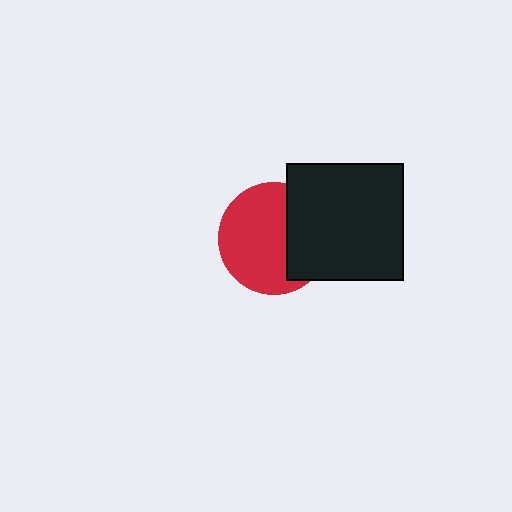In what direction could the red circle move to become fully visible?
The red circle could move left. That would shift it out from behind the black square entirely.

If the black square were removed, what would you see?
You would see the complete red circle.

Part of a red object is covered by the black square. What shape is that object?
It is a circle.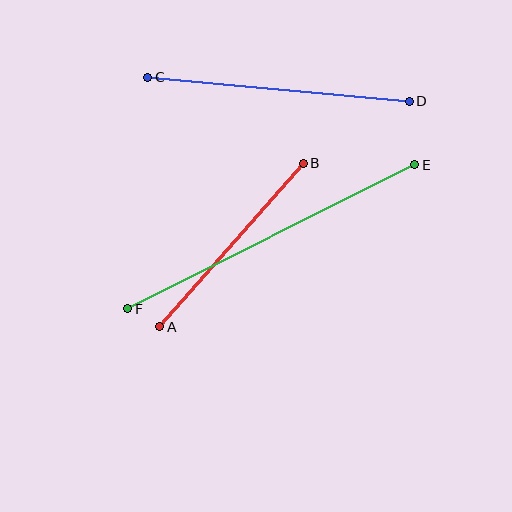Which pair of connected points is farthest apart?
Points E and F are farthest apart.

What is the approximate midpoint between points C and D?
The midpoint is at approximately (278, 89) pixels.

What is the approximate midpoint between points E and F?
The midpoint is at approximately (271, 237) pixels.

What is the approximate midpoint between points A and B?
The midpoint is at approximately (232, 245) pixels.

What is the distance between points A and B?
The distance is approximately 217 pixels.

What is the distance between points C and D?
The distance is approximately 263 pixels.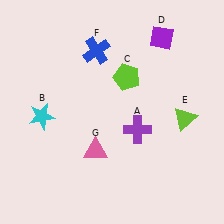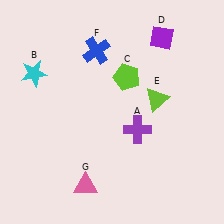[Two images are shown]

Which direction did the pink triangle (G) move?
The pink triangle (G) moved down.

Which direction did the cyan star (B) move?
The cyan star (B) moved up.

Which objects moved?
The objects that moved are: the cyan star (B), the lime triangle (E), the pink triangle (G).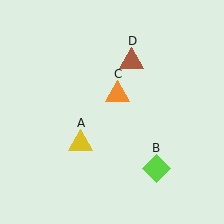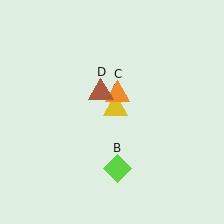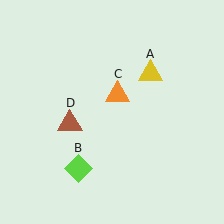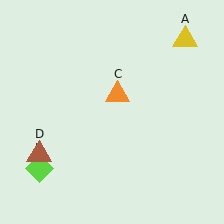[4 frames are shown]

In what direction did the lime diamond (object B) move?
The lime diamond (object B) moved left.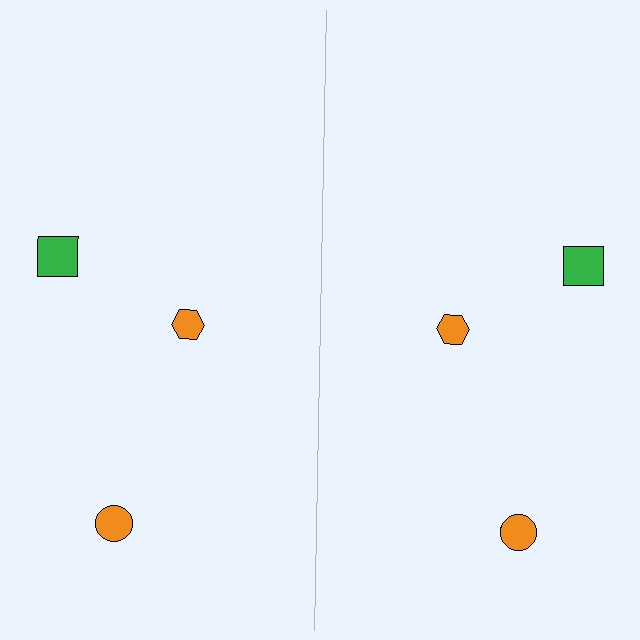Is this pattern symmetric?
Yes, this pattern has bilateral (reflection) symmetry.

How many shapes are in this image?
There are 6 shapes in this image.